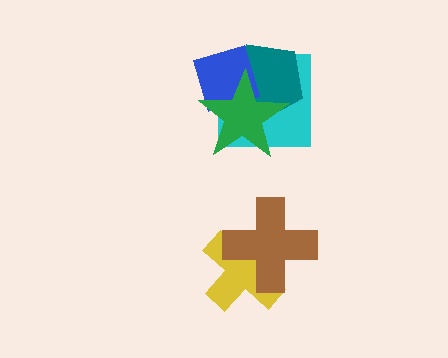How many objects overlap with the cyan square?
3 objects overlap with the cyan square.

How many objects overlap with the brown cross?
1 object overlaps with the brown cross.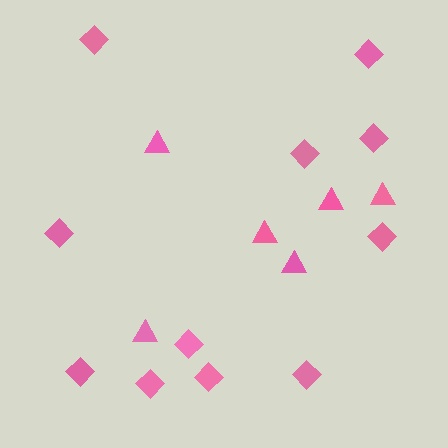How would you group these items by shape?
There are 2 groups: one group of diamonds (11) and one group of triangles (6).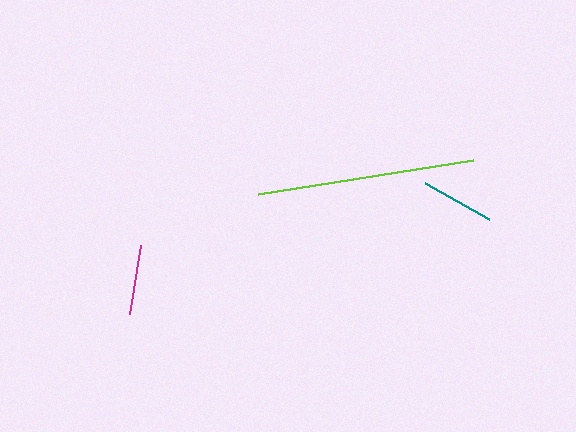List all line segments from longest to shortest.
From longest to shortest: lime, teal, magenta.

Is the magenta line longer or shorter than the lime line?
The lime line is longer than the magenta line.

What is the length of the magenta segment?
The magenta segment is approximately 70 pixels long.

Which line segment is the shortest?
The magenta line is the shortest at approximately 70 pixels.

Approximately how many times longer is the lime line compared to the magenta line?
The lime line is approximately 3.1 times the length of the magenta line.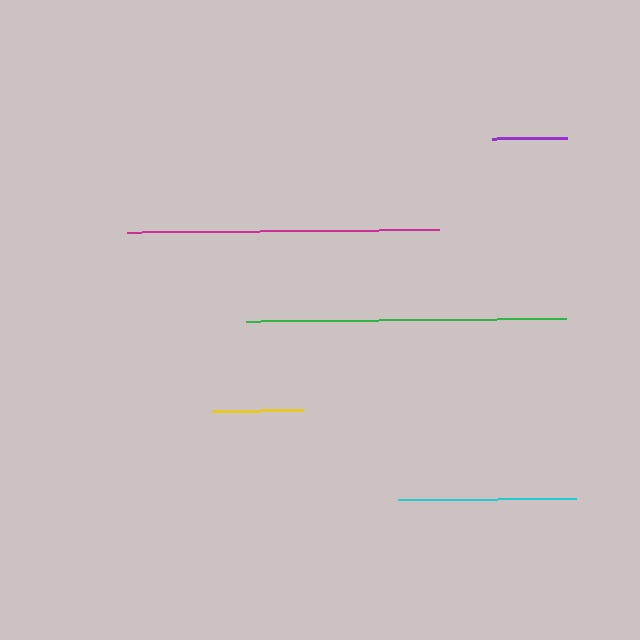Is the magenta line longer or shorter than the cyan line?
The magenta line is longer than the cyan line.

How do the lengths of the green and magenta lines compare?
The green and magenta lines are approximately the same length.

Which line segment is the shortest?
The purple line is the shortest at approximately 75 pixels.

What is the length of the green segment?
The green segment is approximately 321 pixels long.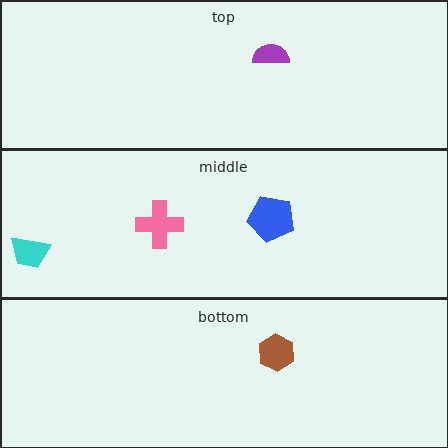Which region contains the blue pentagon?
The middle region.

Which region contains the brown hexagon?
The bottom region.